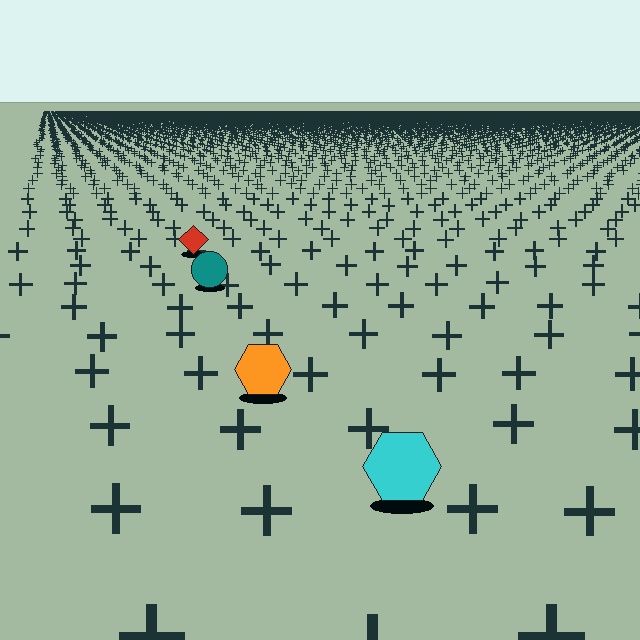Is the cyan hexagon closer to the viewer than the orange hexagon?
Yes. The cyan hexagon is closer — you can tell from the texture gradient: the ground texture is coarser near it.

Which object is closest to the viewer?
The cyan hexagon is closest. The texture marks near it are larger and more spread out.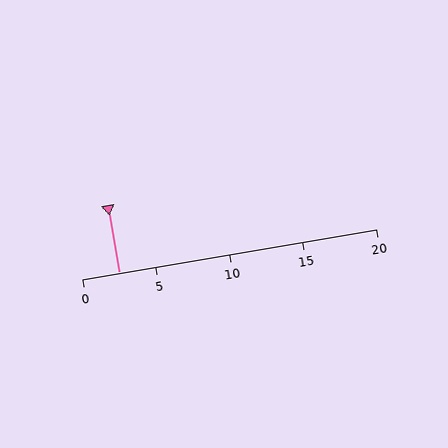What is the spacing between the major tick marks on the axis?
The major ticks are spaced 5 apart.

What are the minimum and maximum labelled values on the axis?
The axis runs from 0 to 20.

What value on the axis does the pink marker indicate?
The marker indicates approximately 2.5.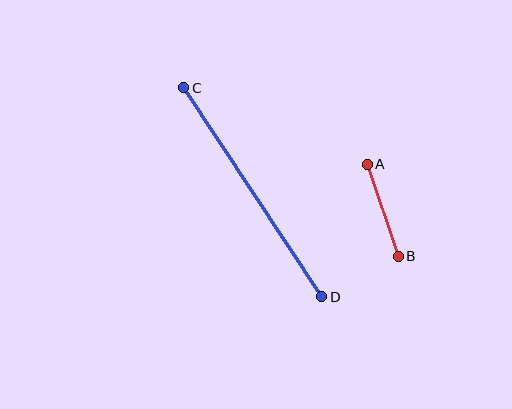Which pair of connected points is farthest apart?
Points C and D are farthest apart.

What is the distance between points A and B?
The distance is approximately 97 pixels.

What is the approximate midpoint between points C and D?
The midpoint is at approximately (253, 192) pixels.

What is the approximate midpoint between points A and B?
The midpoint is at approximately (383, 210) pixels.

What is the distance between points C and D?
The distance is approximately 251 pixels.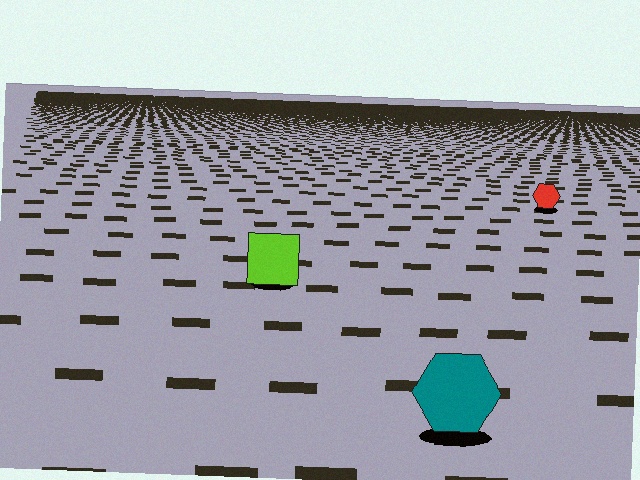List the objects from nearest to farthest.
From nearest to farthest: the teal hexagon, the lime square, the red hexagon.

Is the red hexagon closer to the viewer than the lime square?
No. The lime square is closer — you can tell from the texture gradient: the ground texture is coarser near it.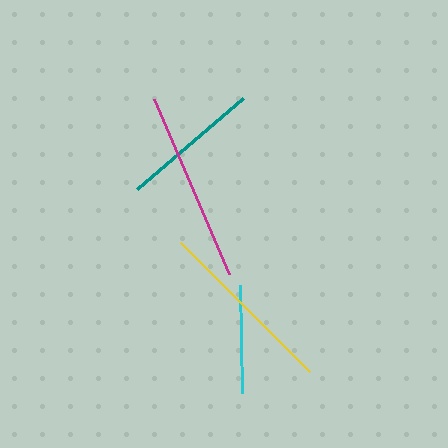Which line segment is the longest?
The magenta line is the longest at approximately 191 pixels.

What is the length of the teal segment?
The teal segment is approximately 140 pixels long.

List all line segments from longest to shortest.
From longest to shortest: magenta, yellow, teal, cyan.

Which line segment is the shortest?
The cyan line is the shortest at approximately 108 pixels.